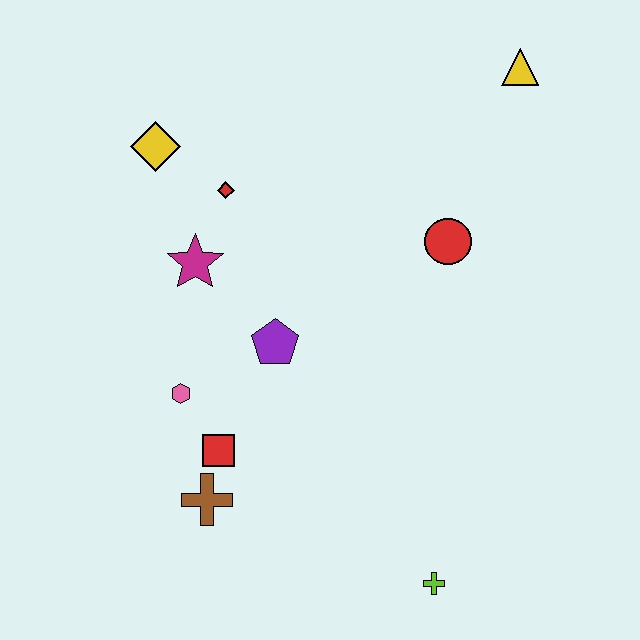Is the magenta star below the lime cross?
No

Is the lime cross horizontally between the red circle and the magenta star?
Yes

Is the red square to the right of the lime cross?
No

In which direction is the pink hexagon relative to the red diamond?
The pink hexagon is below the red diamond.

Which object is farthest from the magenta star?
The lime cross is farthest from the magenta star.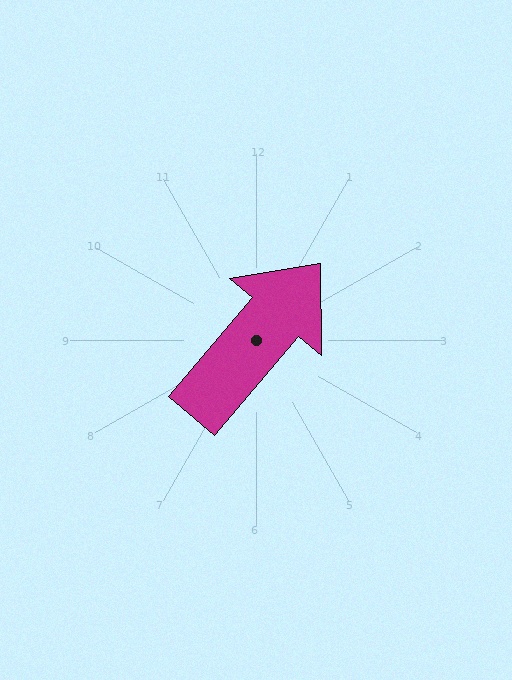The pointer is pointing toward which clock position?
Roughly 1 o'clock.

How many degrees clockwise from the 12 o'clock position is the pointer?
Approximately 40 degrees.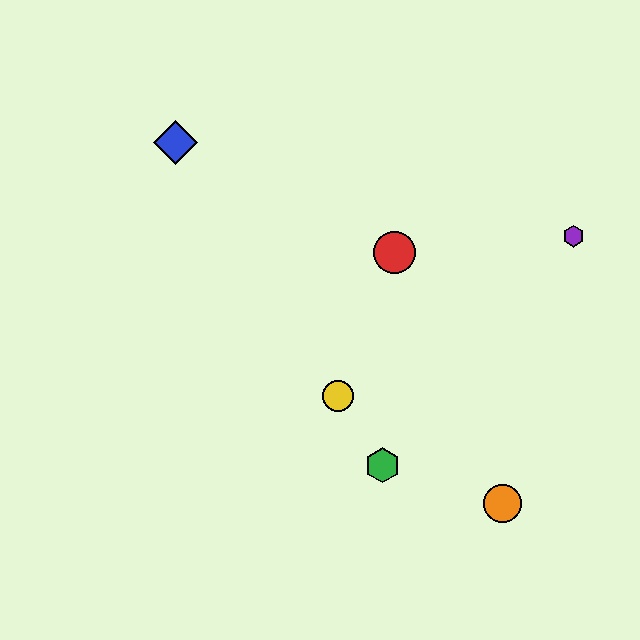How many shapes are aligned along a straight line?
3 shapes (the blue diamond, the green hexagon, the yellow circle) are aligned along a straight line.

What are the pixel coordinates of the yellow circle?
The yellow circle is at (338, 396).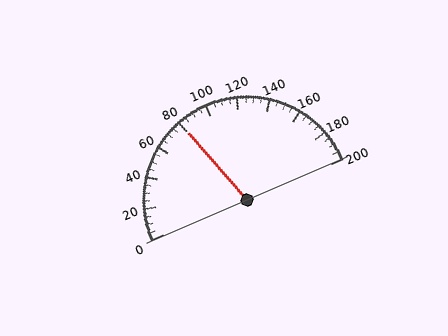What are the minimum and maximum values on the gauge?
The gauge ranges from 0 to 200.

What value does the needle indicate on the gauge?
The needle indicates approximately 80.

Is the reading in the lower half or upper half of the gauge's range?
The reading is in the lower half of the range (0 to 200).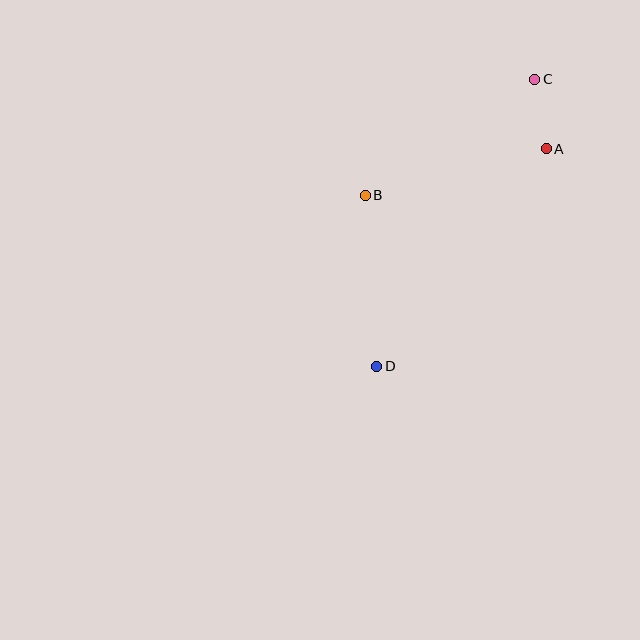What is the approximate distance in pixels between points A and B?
The distance between A and B is approximately 187 pixels.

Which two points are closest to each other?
Points A and C are closest to each other.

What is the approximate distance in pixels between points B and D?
The distance between B and D is approximately 172 pixels.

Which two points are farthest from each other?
Points C and D are farthest from each other.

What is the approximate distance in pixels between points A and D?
The distance between A and D is approximately 276 pixels.